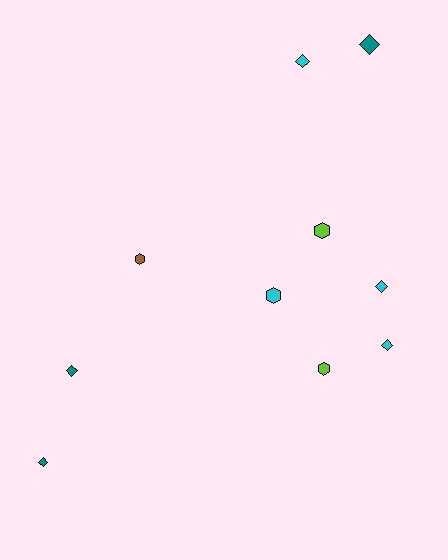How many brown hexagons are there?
There is 1 brown hexagon.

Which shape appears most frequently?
Diamond, with 6 objects.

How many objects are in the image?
There are 10 objects.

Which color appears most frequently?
Cyan, with 4 objects.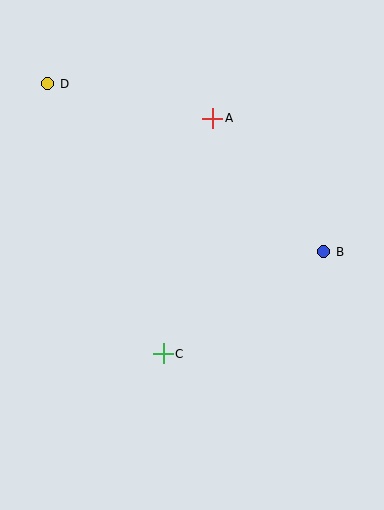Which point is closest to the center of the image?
Point C at (163, 354) is closest to the center.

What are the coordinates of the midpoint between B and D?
The midpoint between B and D is at (186, 168).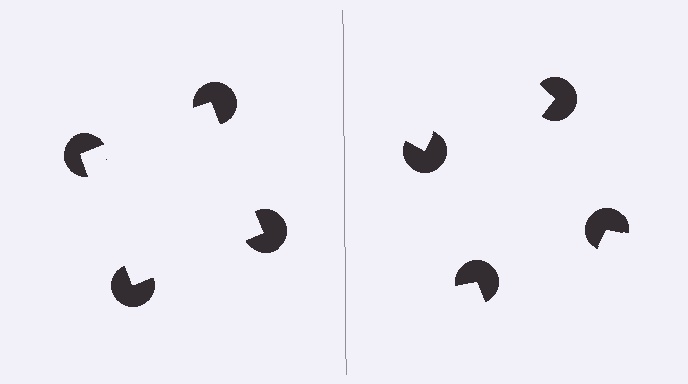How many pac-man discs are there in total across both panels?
8 — 4 on each side.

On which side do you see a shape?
An illusory square appears on the left side. On the right side the wedge cuts are rotated, so no coherent shape forms.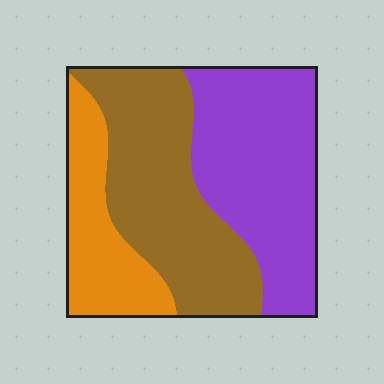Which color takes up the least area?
Orange, at roughly 20%.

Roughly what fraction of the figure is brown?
Brown covers roughly 40% of the figure.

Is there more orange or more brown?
Brown.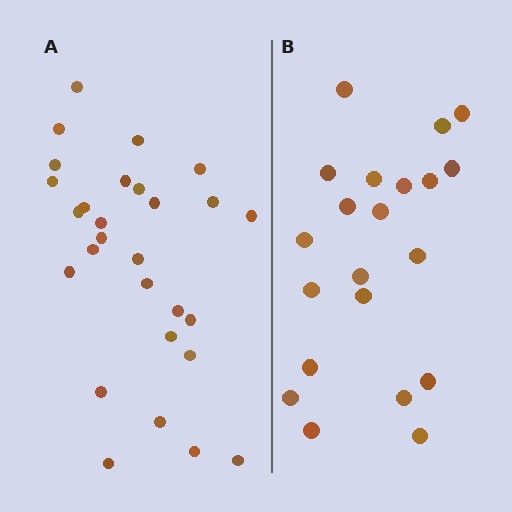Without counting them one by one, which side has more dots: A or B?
Region A (the left region) has more dots.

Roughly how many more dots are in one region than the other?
Region A has roughly 8 or so more dots than region B.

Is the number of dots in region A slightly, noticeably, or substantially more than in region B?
Region A has noticeably more, but not dramatically so. The ratio is roughly 1.3 to 1.